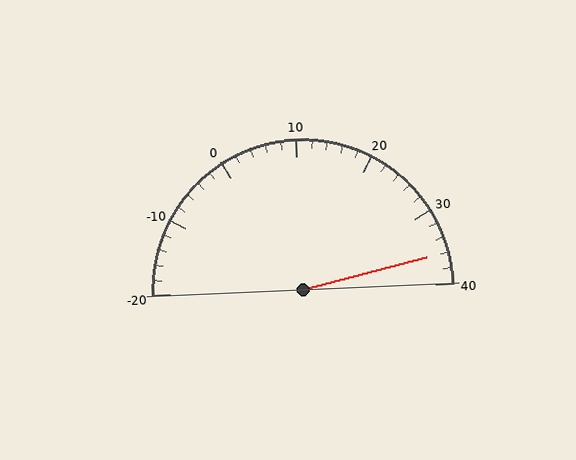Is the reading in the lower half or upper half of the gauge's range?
The reading is in the upper half of the range (-20 to 40).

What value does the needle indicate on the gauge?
The needle indicates approximately 36.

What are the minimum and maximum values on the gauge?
The gauge ranges from -20 to 40.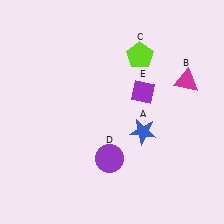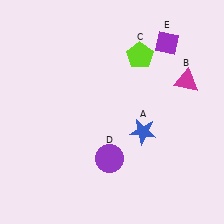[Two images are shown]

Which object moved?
The purple diamond (E) moved up.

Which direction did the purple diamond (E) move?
The purple diamond (E) moved up.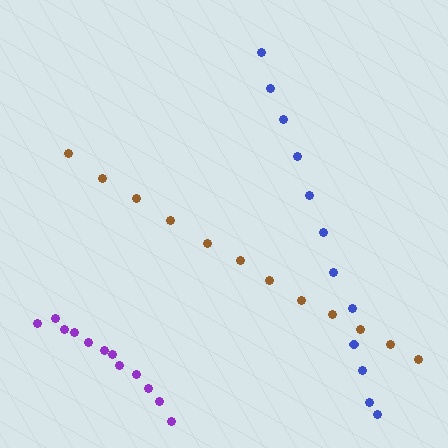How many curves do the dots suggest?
There are 3 distinct paths.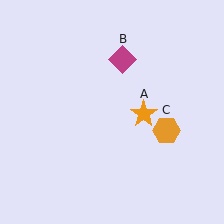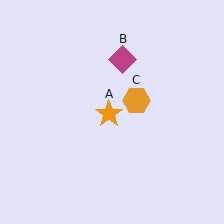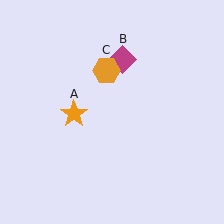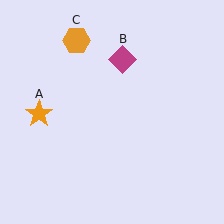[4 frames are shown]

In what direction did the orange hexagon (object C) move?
The orange hexagon (object C) moved up and to the left.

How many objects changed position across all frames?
2 objects changed position: orange star (object A), orange hexagon (object C).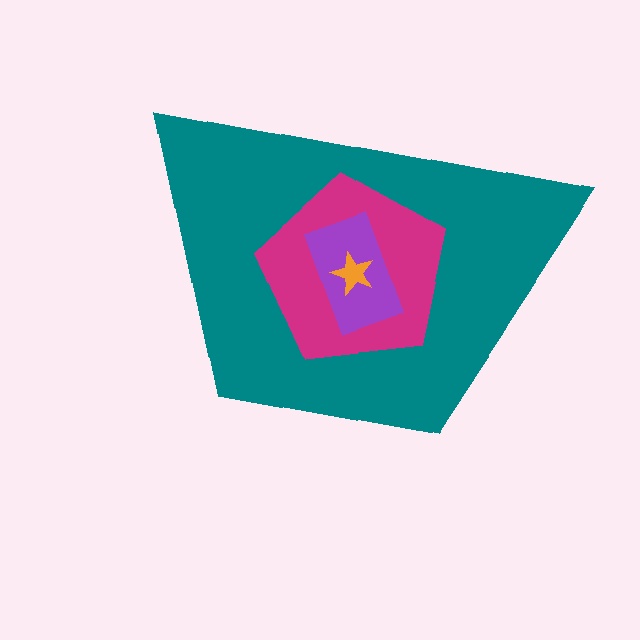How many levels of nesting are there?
4.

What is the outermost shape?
The teal trapezoid.